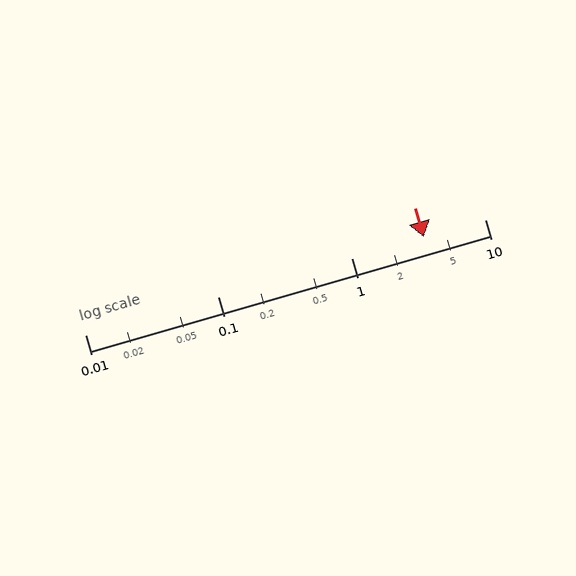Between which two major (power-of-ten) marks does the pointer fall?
The pointer is between 1 and 10.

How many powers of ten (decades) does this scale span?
The scale spans 3 decades, from 0.01 to 10.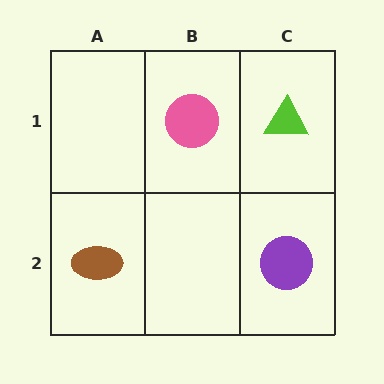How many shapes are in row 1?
2 shapes.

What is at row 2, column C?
A purple circle.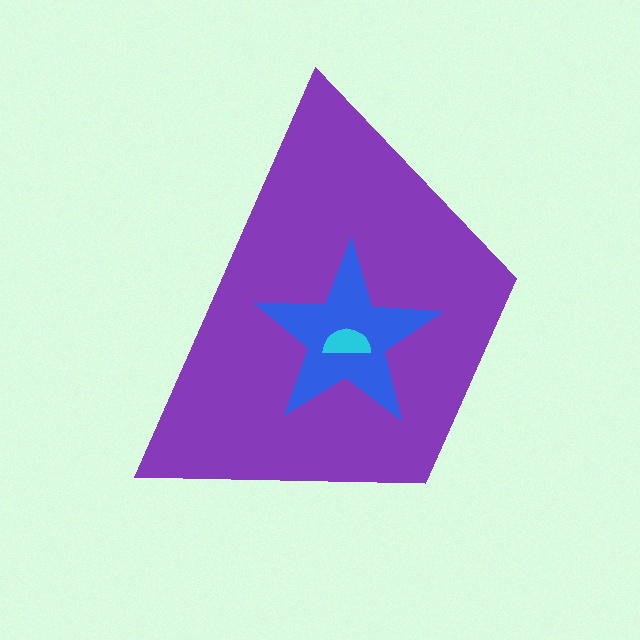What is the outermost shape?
The purple trapezoid.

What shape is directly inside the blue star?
The cyan semicircle.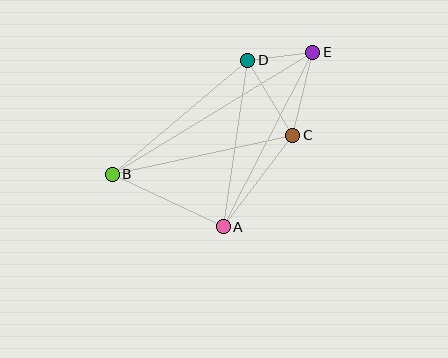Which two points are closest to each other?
Points D and E are closest to each other.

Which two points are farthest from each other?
Points B and E are farthest from each other.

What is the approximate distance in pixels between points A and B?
The distance between A and B is approximately 123 pixels.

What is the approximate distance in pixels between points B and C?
The distance between B and C is approximately 184 pixels.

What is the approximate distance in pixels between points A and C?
The distance between A and C is approximately 114 pixels.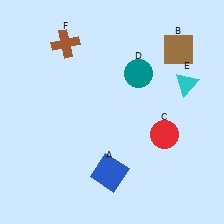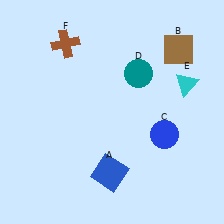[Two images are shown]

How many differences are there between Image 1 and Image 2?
There is 1 difference between the two images.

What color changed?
The circle (C) changed from red in Image 1 to blue in Image 2.